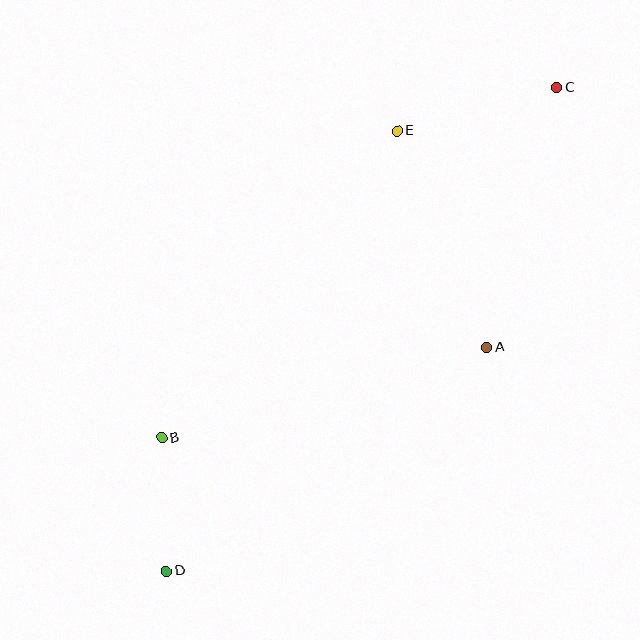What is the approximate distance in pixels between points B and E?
The distance between B and E is approximately 387 pixels.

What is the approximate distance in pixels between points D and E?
The distance between D and E is approximately 497 pixels.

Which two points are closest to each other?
Points B and D are closest to each other.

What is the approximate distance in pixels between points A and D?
The distance between A and D is approximately 391 pixels.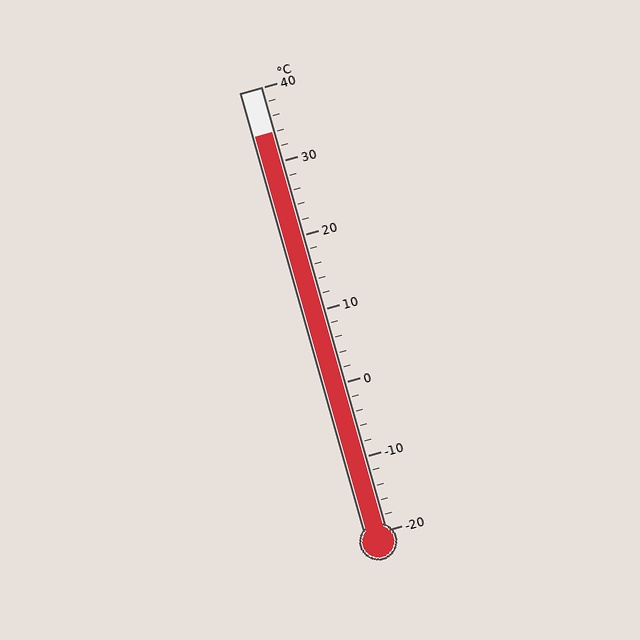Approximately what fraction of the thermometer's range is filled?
The thermometer is filled to approximately 90% of its range.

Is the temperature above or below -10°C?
The temperature is above -10°C.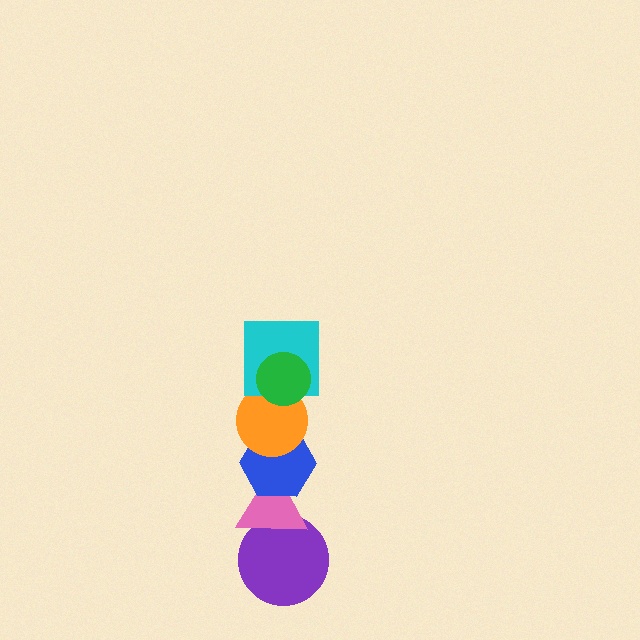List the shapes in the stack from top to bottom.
From top to bottom: the green circle, the cyan square, the orange circle, the blue hexagon, the pink triangle, the purple circle.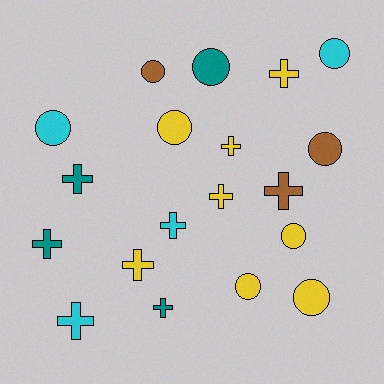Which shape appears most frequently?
Cross, with 10 objects.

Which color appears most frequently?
Yellow, with 8 objects.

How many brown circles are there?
There are 2 brown circles.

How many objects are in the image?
There are 19 objects.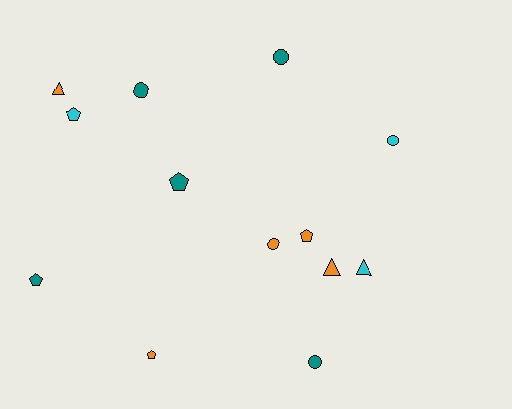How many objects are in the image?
There are 13 objects.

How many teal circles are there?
There are 3 teal circles.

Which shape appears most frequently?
Circle, with 5 objects.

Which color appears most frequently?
Teal, with 5 objects.